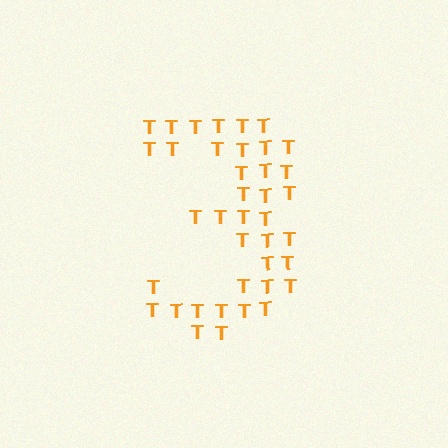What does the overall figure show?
The overall figure shows the digit 3.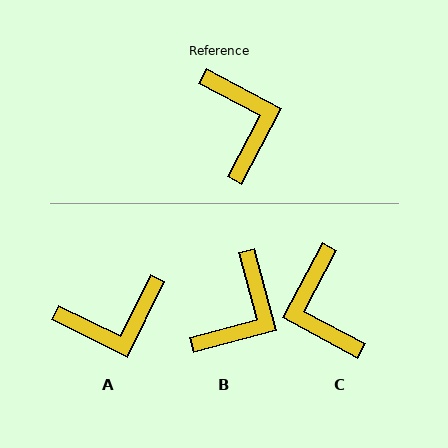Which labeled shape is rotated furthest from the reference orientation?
C, about 180 degrees away.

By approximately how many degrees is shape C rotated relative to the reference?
Approximately 180 degrees counter-clockwise.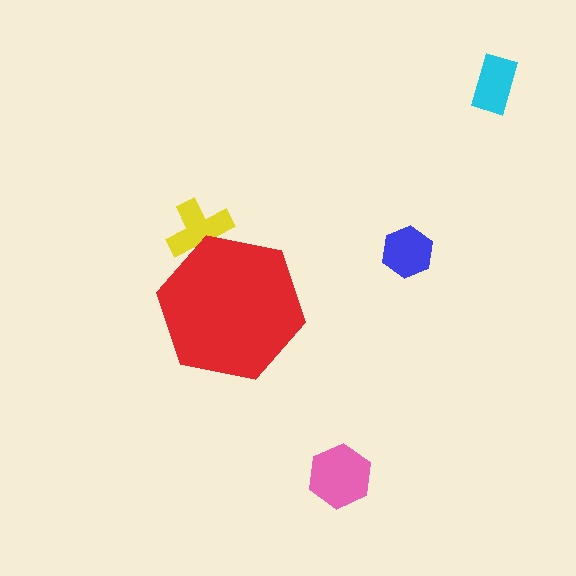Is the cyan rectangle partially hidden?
No, the cyan rectangle is fully visible.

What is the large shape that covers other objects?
A red hexagon.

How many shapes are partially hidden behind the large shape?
1 shape is partially hidden.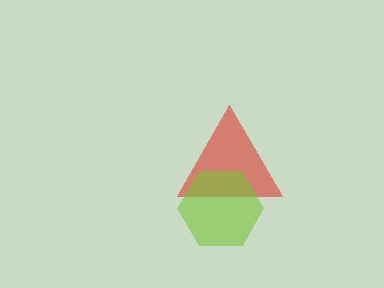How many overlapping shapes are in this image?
There are 2 overlapping shapes in the image.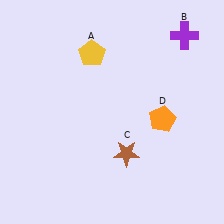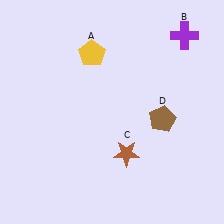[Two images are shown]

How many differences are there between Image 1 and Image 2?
There is 1 difference between the two images.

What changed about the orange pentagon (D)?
In Image 1, D is orange. In Image 2, it changed to brown.